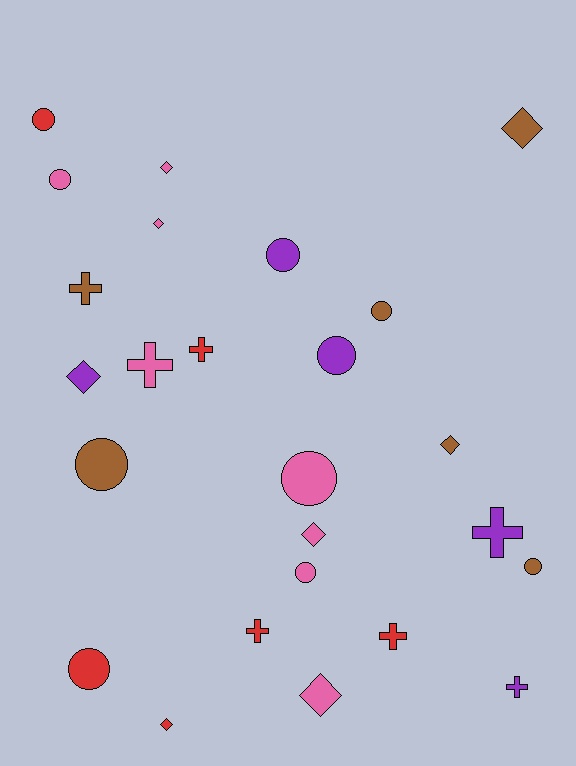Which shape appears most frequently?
Circle, with 10 objects.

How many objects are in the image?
There are 25 objects.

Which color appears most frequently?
Pink, with 8 objects.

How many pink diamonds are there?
There are 4 pink diamonds.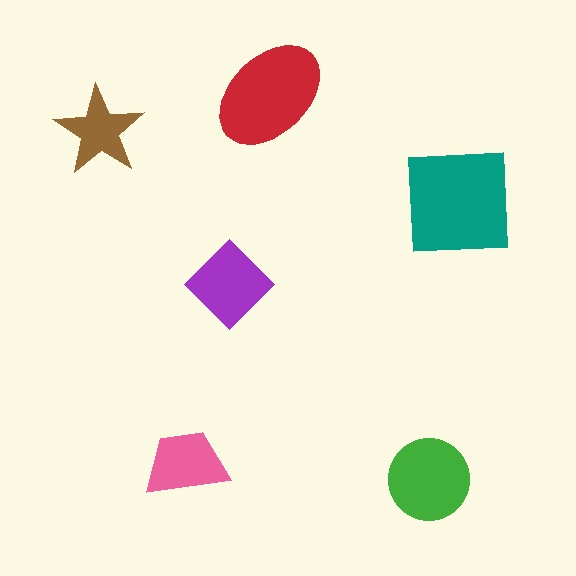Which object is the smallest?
The brown star.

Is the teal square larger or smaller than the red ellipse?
Larger.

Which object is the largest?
The teal square.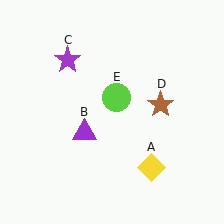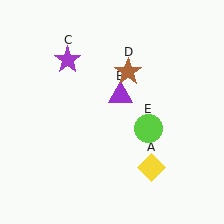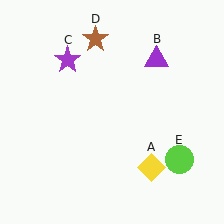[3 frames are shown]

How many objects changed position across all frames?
3 objects changed position: purple triangle (object B), brown star (object D), lime circle (object E).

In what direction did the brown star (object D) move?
The brown star (object D) moved up and to the left.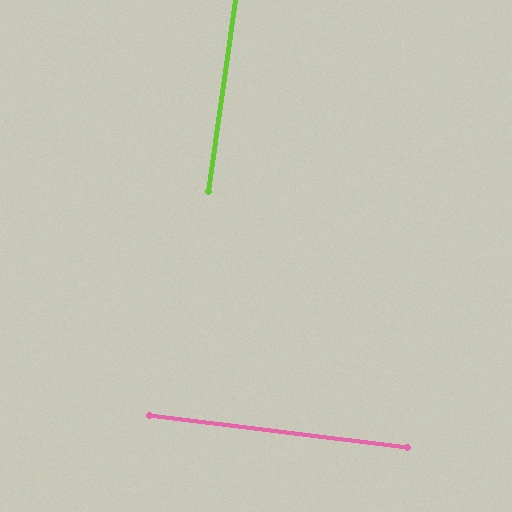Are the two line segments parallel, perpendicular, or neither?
Perpendicular — they meet at approximately 89°.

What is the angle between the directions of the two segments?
Approximately 89 degrees.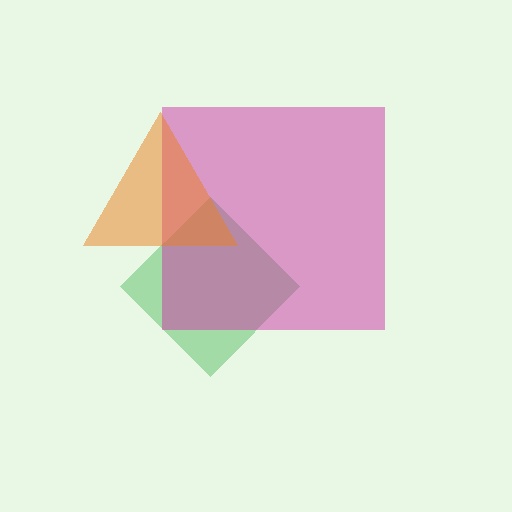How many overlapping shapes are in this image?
There are 3 overlapping shapes in the image.